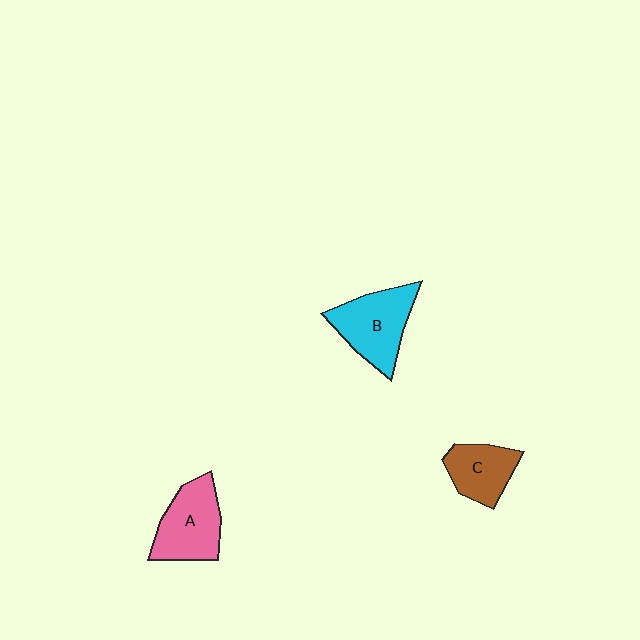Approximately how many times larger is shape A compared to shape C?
Approximately 1.3 times.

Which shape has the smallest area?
Shape C (brown).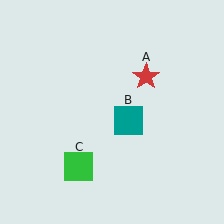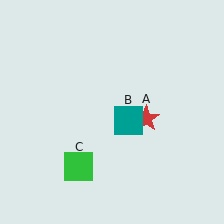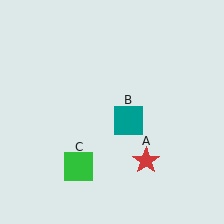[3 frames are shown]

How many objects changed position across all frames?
1 object changed position: red star (object A).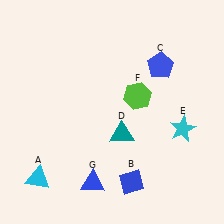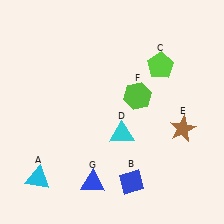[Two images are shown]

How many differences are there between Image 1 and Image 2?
There are 3 differences between the two images.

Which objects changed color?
C changed from blue to lime. D changed from teal to cyan. E changed from cyan to brown.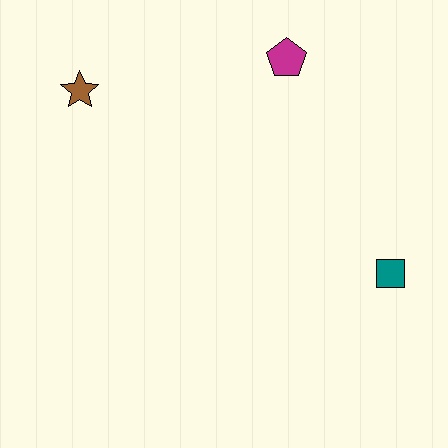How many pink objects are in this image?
There are no pink objects.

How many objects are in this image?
There are 3 objects.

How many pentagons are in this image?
There is 1 pentagon.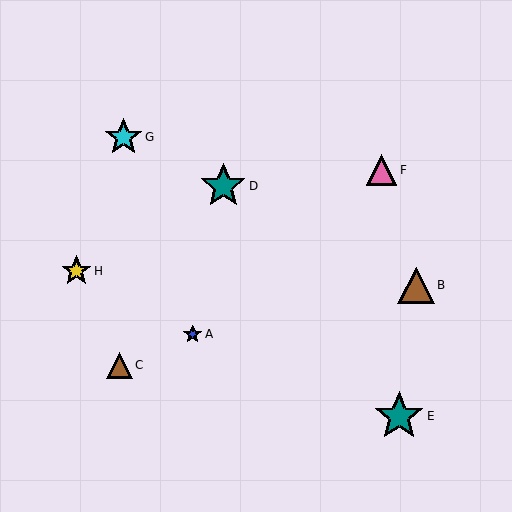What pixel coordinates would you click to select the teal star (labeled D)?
Click at (223, 186) to select the teal star D.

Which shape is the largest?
The teal star (labeled E) is the largest.